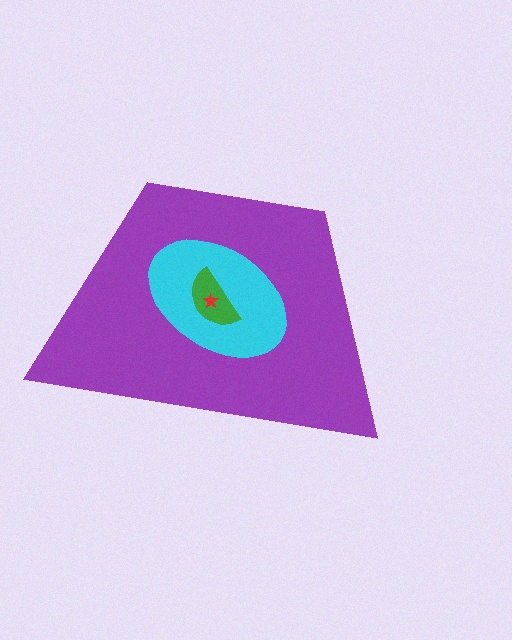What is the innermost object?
The red star.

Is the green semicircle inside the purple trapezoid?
Yes.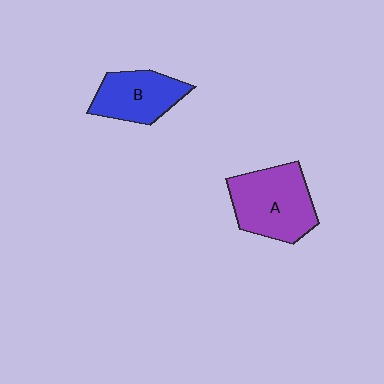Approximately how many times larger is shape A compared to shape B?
Approximately 1.4 times.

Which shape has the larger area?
Shape A (purple).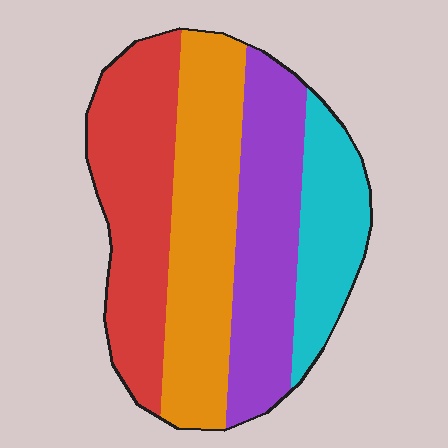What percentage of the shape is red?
Red covers about 30% of the shape.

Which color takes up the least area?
Cyan, at roughly 15%.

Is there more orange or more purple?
Orange.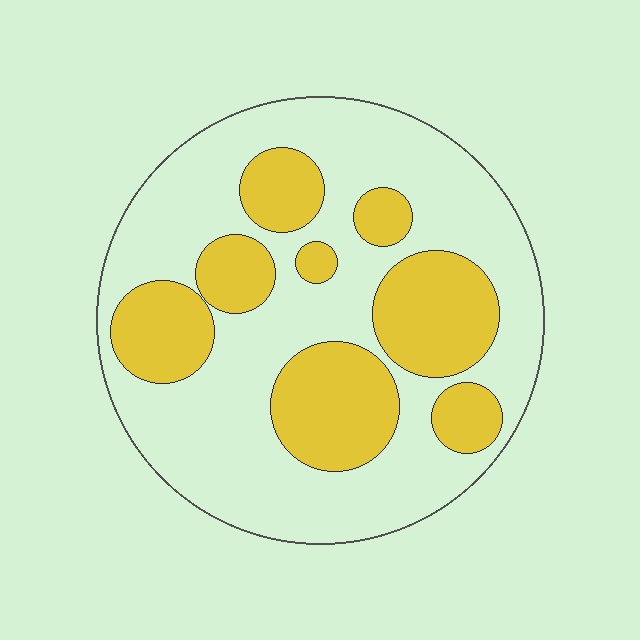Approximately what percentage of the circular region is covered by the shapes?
Approximately 35%.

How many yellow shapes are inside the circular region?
8.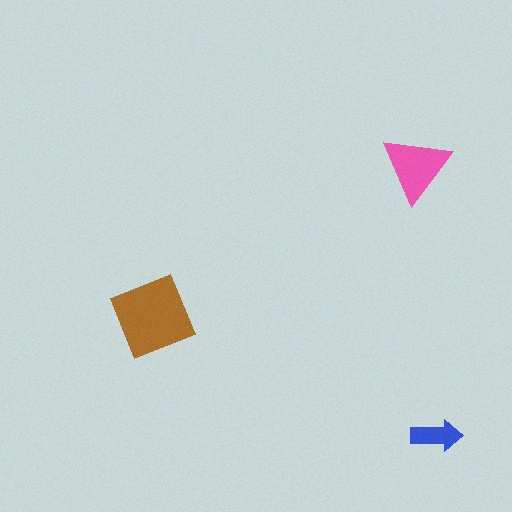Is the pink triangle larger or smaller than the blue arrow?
Larger.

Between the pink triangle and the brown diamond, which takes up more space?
The brown diamond.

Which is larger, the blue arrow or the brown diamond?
The brown diamond.